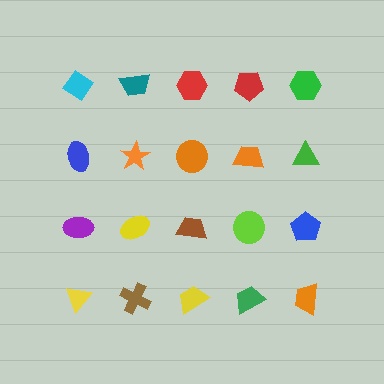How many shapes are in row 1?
5 shapes.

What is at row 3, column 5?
A blue pentagon.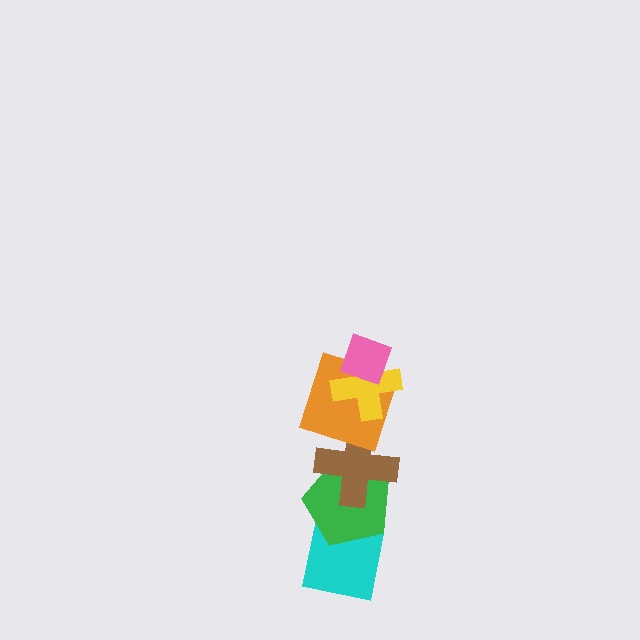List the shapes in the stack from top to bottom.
From top to bottom: the pink diamond, the yellow cross, the orange square, the brown cross, the green pentagon, the cyan square.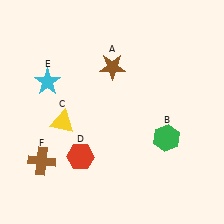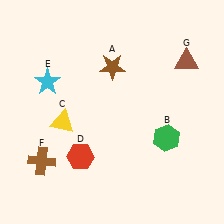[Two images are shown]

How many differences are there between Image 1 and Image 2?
There is 1 difference between the two images.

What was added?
A brown triangle (G) was added in Image 2.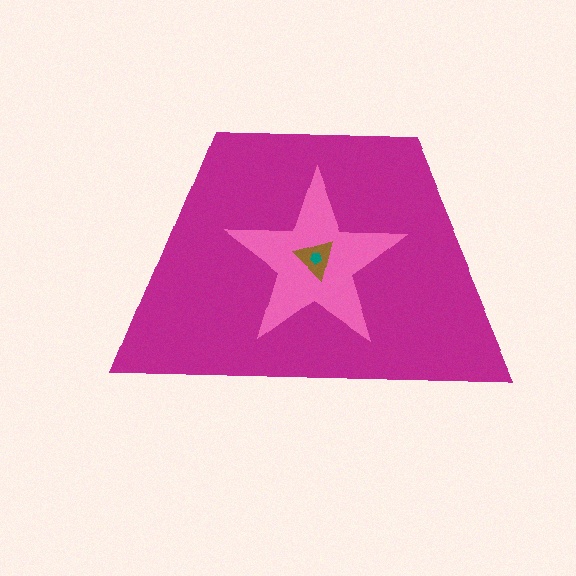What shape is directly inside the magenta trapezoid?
The pink star.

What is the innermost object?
The teal pentagon.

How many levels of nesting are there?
4.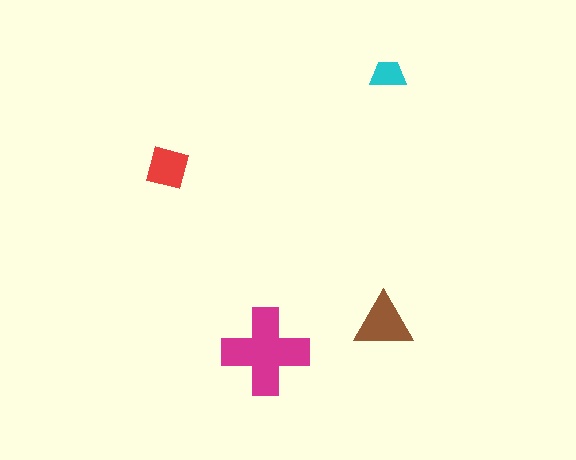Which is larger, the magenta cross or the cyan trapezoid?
The magenta cross.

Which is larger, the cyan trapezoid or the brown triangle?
The brown triangle.